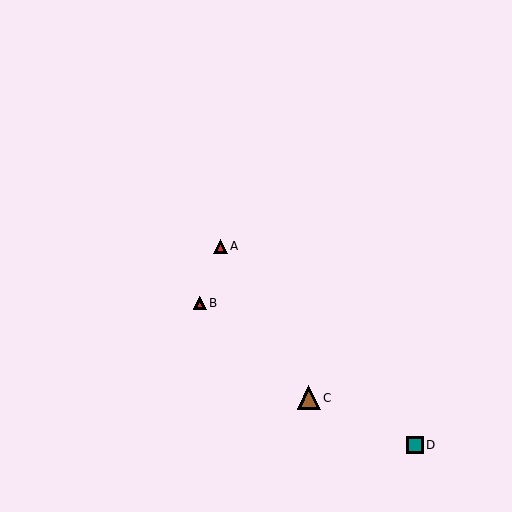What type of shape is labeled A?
Shape A is a red triangle.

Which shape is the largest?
The brown triangle (labeled C) is the largest.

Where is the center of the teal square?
The center of the teal square is at (415, 445).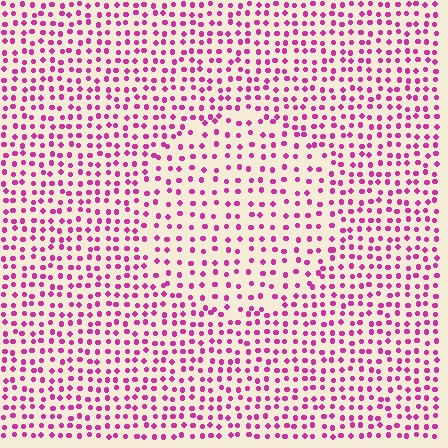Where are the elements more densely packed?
The elements are more densely packed outside the circle boundary.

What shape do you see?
I see a circle.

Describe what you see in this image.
The image contains small magenta elements arranged at two different densities. A circle-shaped region is visible where the elements are less densely packed than the surrounding area.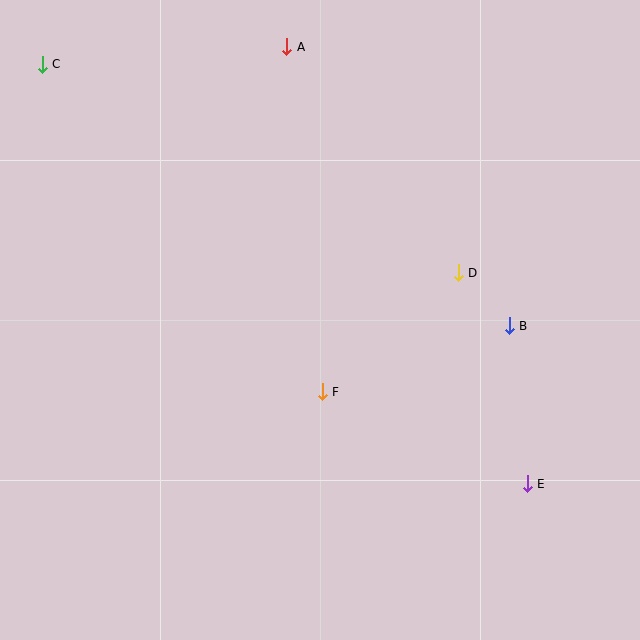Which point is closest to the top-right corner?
Point D is closest to the top-right corner.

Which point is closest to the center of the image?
Point F at (322, 392) is closest to the center.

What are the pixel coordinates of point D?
Point D is at (458, 273).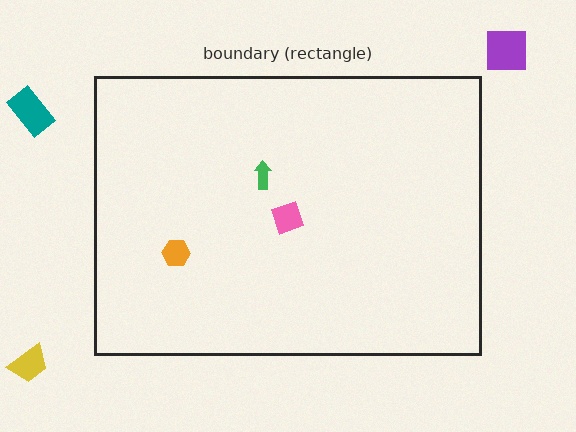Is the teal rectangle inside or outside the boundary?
Outside.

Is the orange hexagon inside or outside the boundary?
Inside.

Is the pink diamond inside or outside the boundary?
Inside.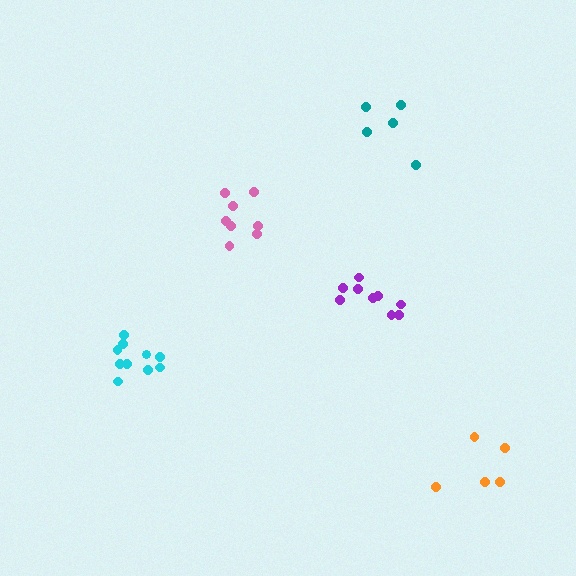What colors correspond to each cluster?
The clusters are colored: teal, pink, cyan, purple, orange.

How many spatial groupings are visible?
There are 5 spatial groupings.